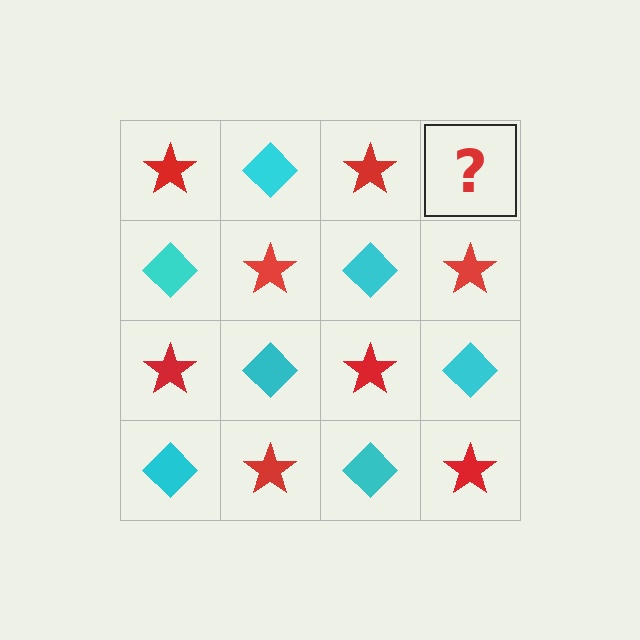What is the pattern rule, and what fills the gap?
The rule is that it alternates red star and cyan diamond in a checkerboard pattern. The gap should be filled with a cyan diamond.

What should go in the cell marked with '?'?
The missing cell should contain a cyan diamond.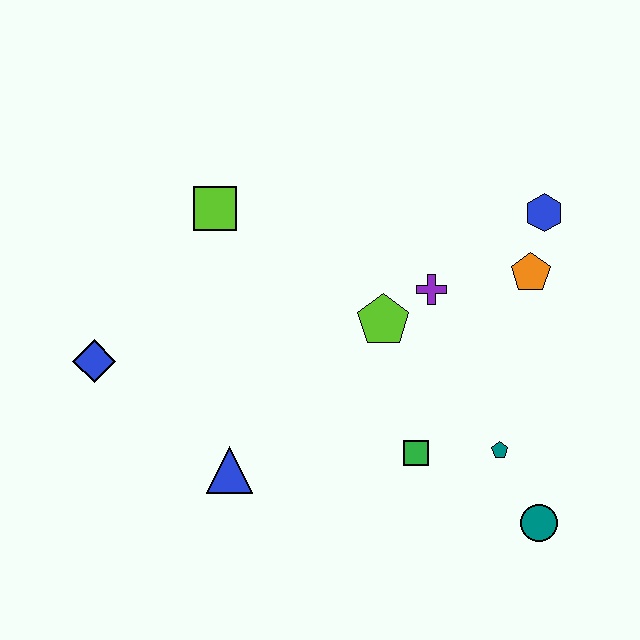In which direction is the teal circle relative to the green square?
The teal circle is to the right of the green square.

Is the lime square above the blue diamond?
Yes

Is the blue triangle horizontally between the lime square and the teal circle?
Yes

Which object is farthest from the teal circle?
The blue diamond is farthest from the teal circle.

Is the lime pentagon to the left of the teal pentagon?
Yes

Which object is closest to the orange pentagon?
The blue hexagon is closest to the orange pentagon.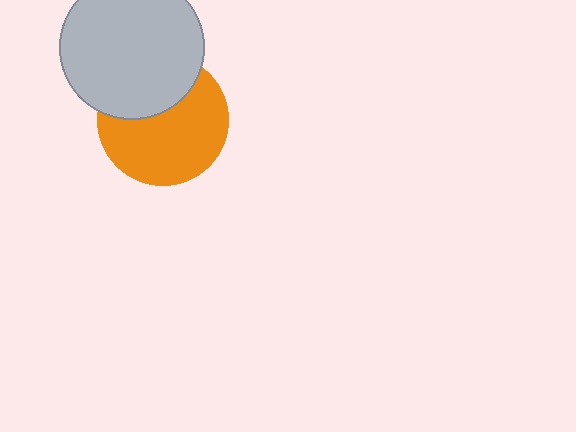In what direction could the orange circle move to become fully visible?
The orange circle could move down. That would shift it out from behind the light gray circle entirely.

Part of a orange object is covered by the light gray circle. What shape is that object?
It is a circle.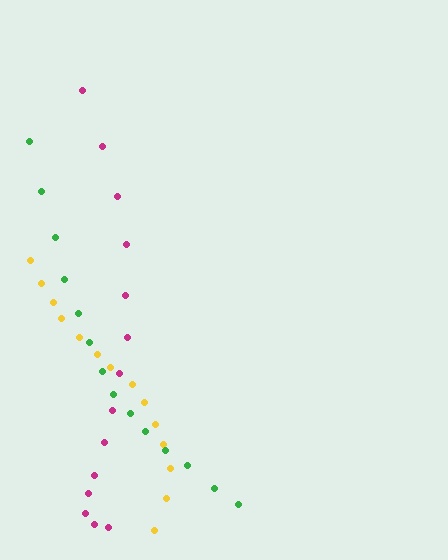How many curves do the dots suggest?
There are 3 distinct paths.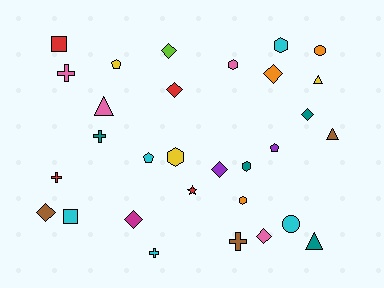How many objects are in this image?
There are 30 objects.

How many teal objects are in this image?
There are 4 teal objects.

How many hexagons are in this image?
There are 5 hexagons.